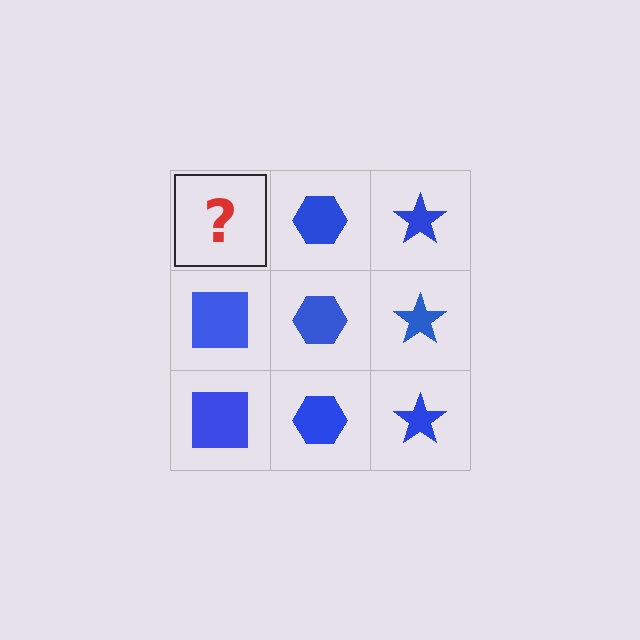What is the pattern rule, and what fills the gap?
The rule is that each column has a consistent shape. The gap should be filled with a blue square.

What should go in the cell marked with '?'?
The missing cell should contain a blue square.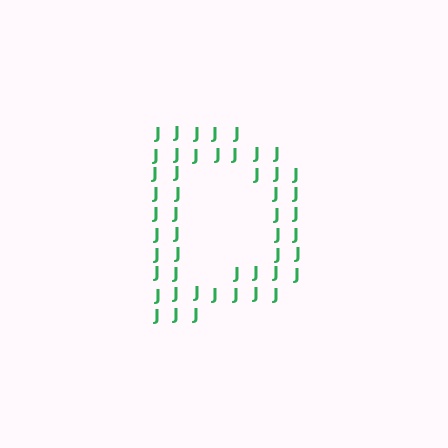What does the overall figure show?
The overall figure shows the letter D.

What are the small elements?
The small elements are letter J's.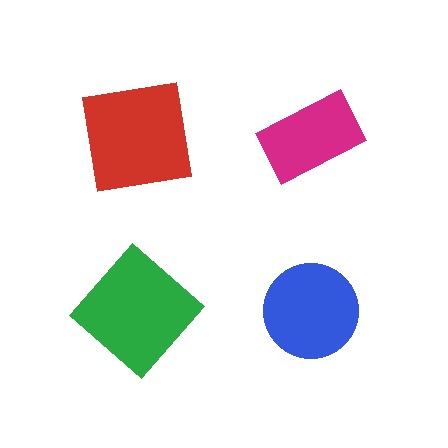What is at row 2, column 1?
A green diamond.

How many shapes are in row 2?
2 shapes.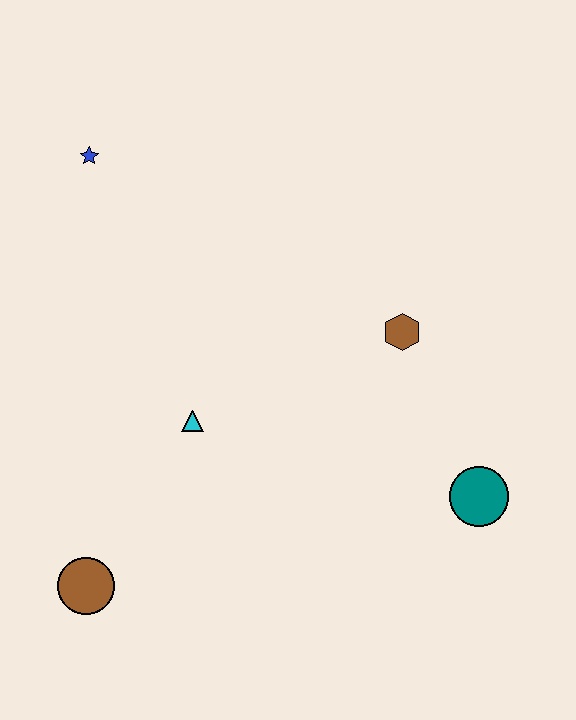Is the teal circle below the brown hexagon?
Yes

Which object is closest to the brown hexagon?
The teal circle is closest to the brown hexagon.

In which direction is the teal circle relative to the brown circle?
The teal circle is to the right of the brown circle.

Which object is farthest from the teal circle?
The blue star is farthest from the teal circle.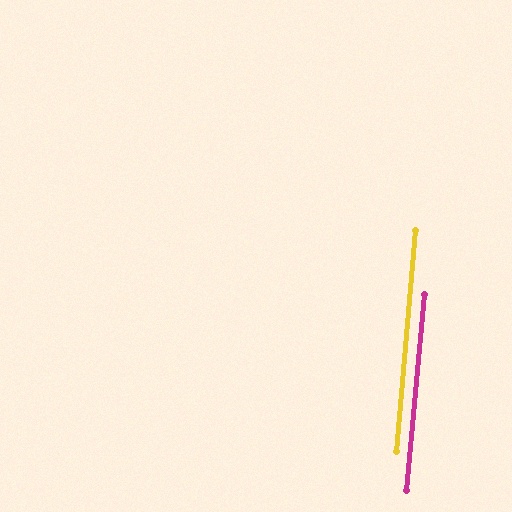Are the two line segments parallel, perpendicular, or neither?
Parallel — their directions differ by only 0.4°.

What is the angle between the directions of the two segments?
Approximately 0 degrees.